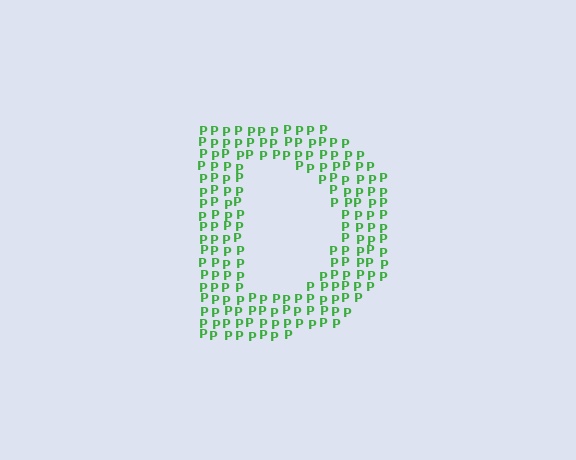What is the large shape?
The large shape is the letter D.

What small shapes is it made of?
It is made of small letter P's.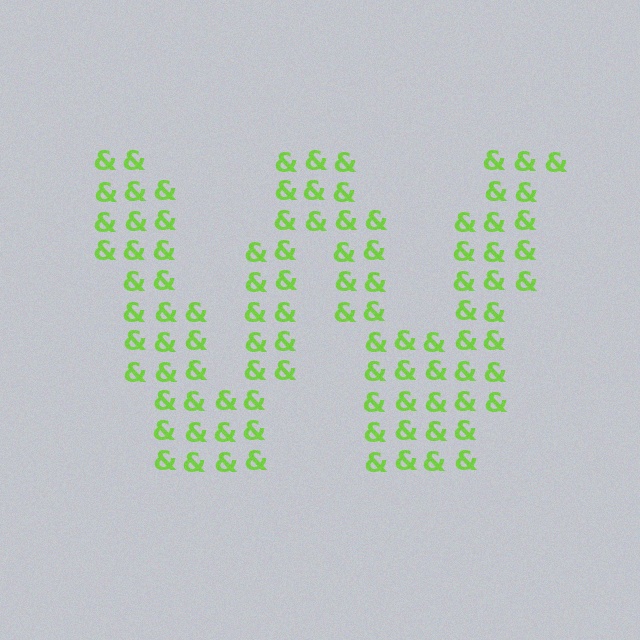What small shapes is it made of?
It is made of small ampersands.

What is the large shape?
The large shape is the letter W.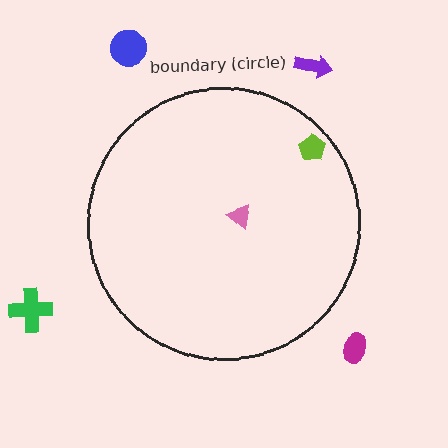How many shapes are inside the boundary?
2 inside, 4 outside.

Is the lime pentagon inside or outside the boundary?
Inside.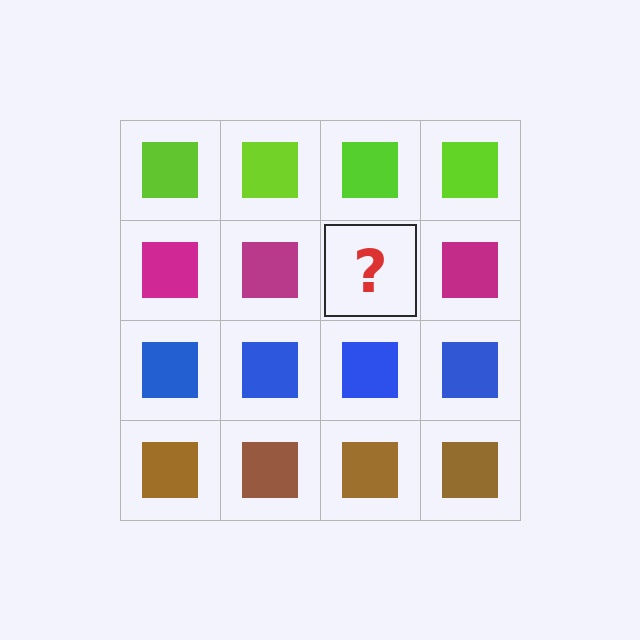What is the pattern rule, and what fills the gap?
The rule is that each row has a consistent color. The gap should be filled with a magenta square.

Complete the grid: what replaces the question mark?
The question mark should be replaced with a magenta square.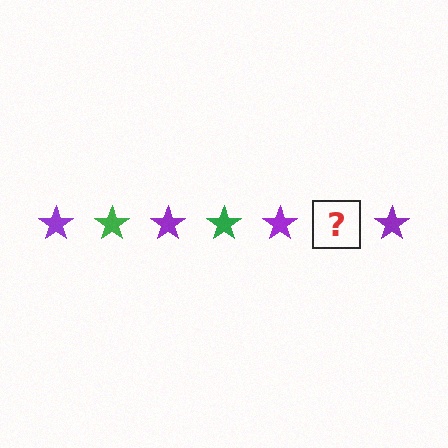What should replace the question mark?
The question mark should be replaced with a green star.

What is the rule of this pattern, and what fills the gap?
The rule is that the pattern cycles through purple, green stars. The gap should be filled with a green star.